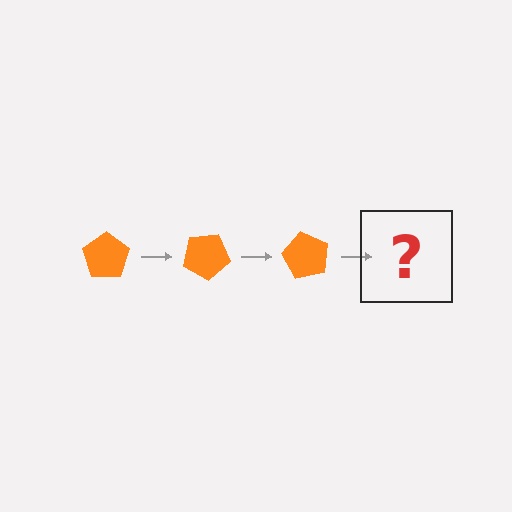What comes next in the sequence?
The next element should be an orange pentagon rotated 90 degrees.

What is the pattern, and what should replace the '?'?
The pattern is that the pentagon rotates 30 degrees each step. The '?' should be an orange pentagon rotated 90 degrees.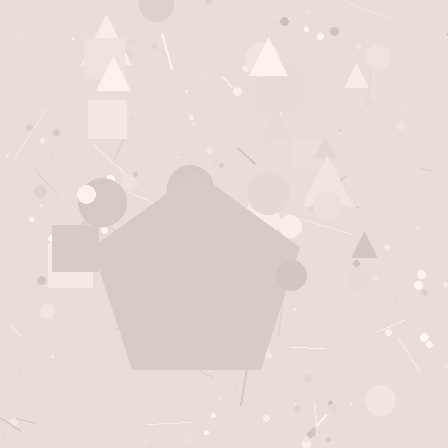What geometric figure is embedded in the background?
A pentagon is embedded in the background.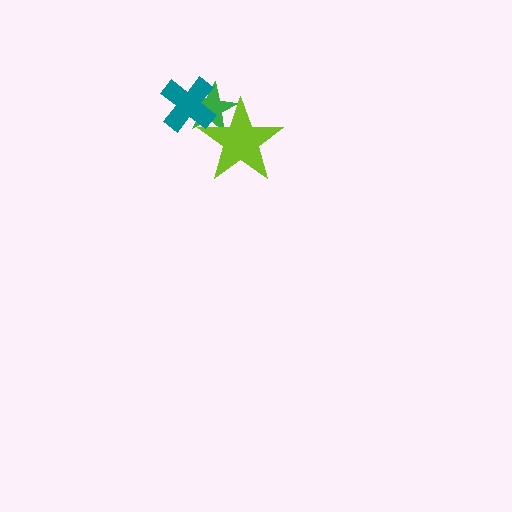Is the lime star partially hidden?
Yes, it is partially covered by another shape.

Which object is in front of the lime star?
The teal cross is in front of the lime star.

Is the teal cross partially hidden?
No, no other shape covers it.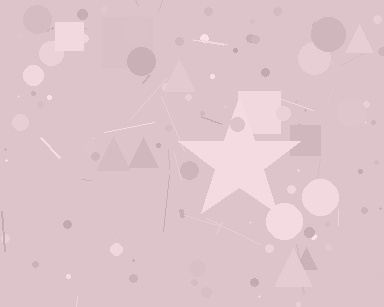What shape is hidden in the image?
A star is hidden in the image.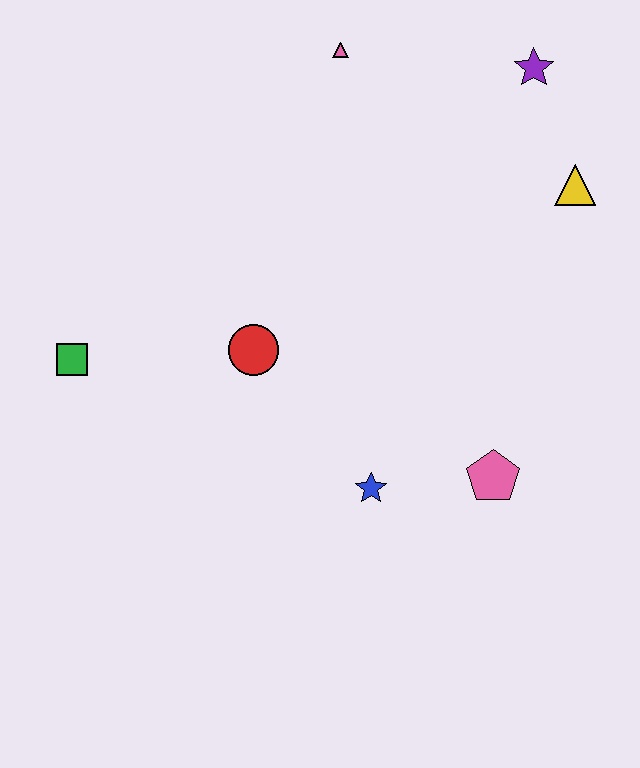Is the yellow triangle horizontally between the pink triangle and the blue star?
No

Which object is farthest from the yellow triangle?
The green square is farthest from the yellow triangle.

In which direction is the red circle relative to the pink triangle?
The red circle is below the pink triangle.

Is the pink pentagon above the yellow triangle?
No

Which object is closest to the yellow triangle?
The purple star is closest to the yellow triangle.